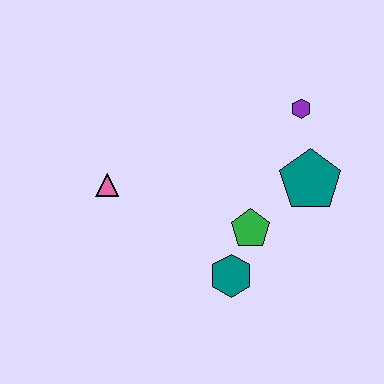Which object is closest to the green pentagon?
The teal hexagon is closest to the green pentagon.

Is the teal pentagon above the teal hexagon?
Yes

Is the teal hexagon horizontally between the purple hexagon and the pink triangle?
Yes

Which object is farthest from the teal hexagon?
The purple hexagon is farthest from the teal hexagon.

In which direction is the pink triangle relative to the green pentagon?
The pink triangle is to the left of the green pentagon.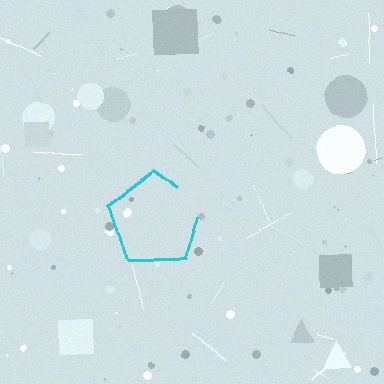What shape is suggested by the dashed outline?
The dashed outline suggests a pentagon.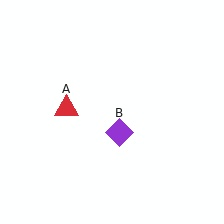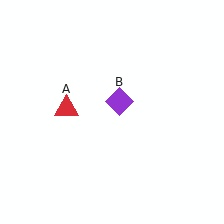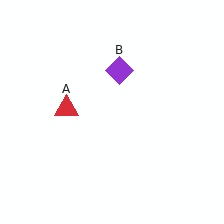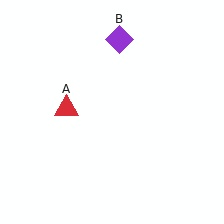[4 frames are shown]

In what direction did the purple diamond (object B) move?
The purple diamond (object B) moved up.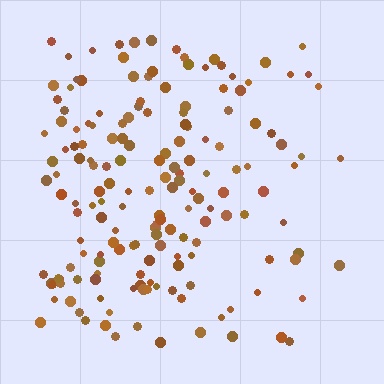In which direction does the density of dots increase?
From right to left, with the left side densest.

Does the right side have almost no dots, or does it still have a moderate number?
Still a moderate number, just noticeably fewer than the left.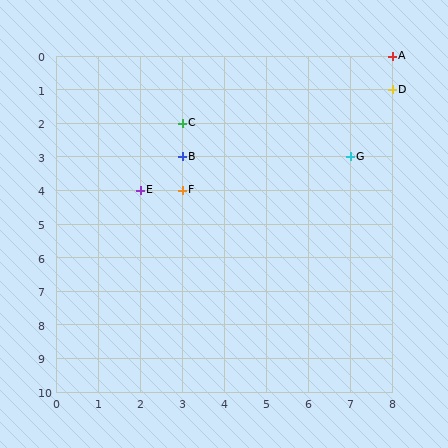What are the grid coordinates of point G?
Point G is at grid coordinates (7, 3).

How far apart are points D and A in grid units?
Points D and A are 1 row apart.